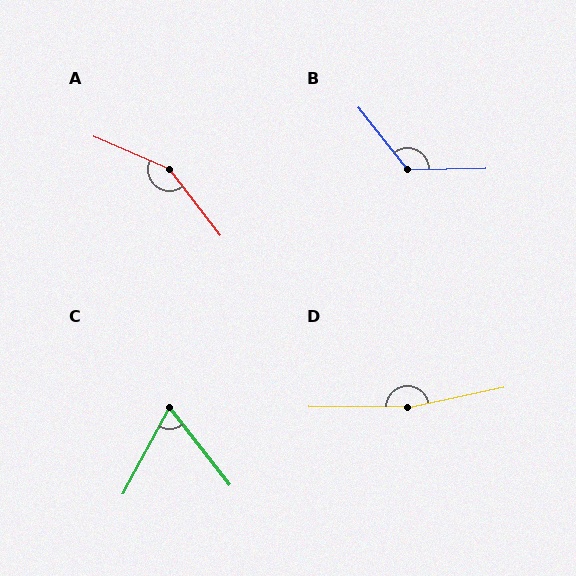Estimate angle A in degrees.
Approximately 151 degrees.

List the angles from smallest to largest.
C (67°), B (127°), A (151°), D (168°).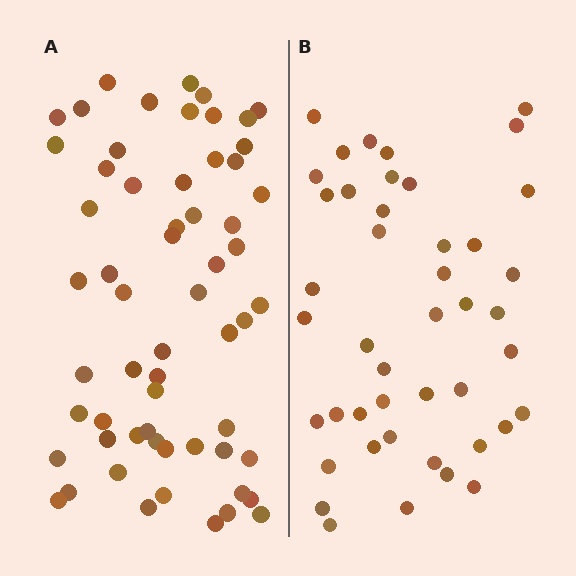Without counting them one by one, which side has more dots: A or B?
Region A (the left region) has more dots.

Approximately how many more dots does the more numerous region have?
Region A has approximately 15 more dots than region B.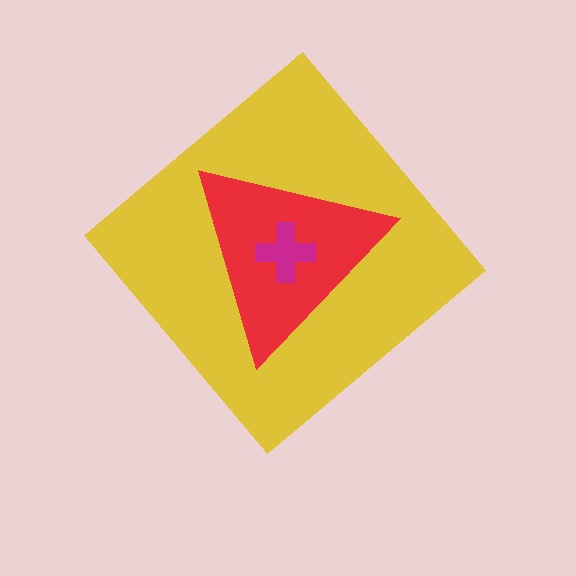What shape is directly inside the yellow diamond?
The red triangle.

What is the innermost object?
The magenta cross.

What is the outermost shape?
The yellow diamond.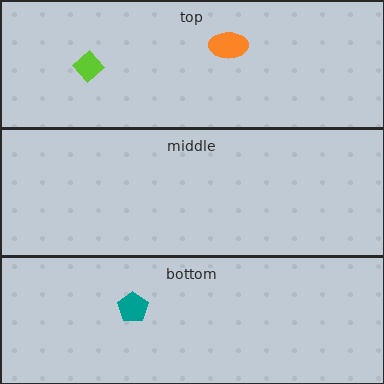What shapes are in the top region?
The orange ellipse, the lime diamond.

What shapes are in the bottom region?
The teal pentagon.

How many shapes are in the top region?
2.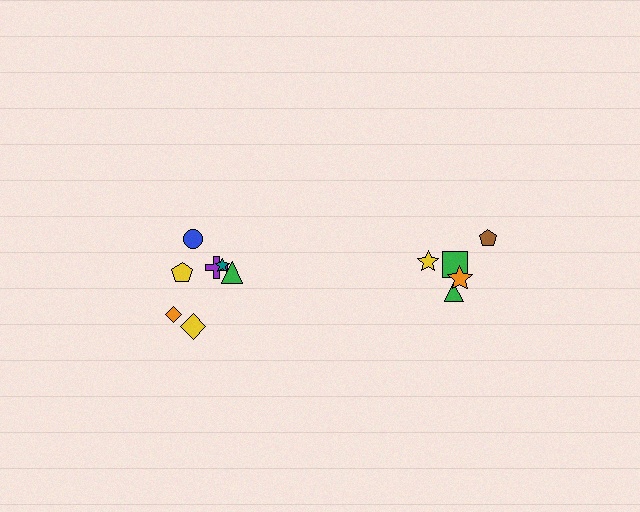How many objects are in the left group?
There are 7 objects.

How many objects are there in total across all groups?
There are 12 objects.